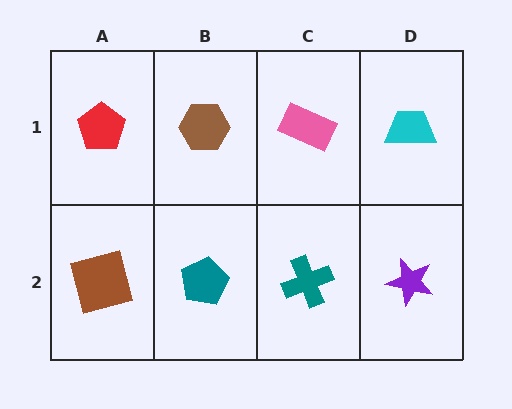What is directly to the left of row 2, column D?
A teal cross.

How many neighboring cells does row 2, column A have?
2.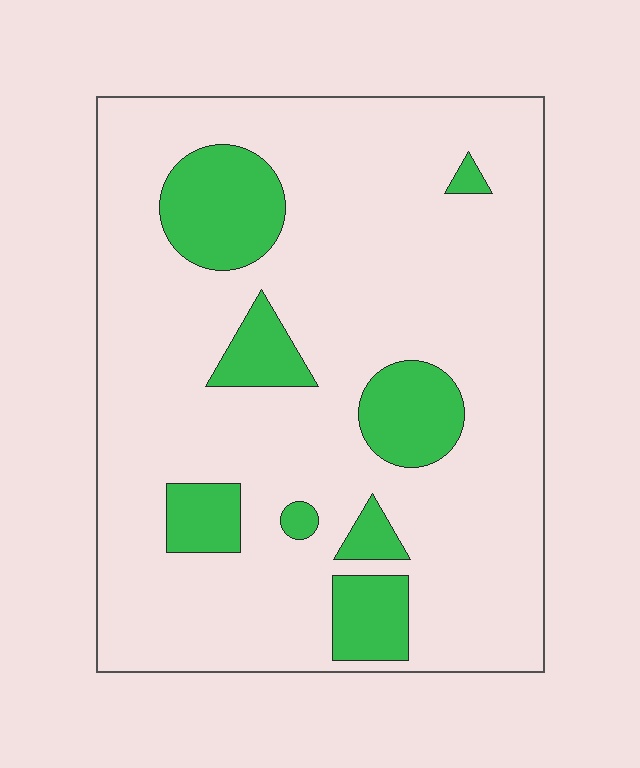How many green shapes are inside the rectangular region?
8.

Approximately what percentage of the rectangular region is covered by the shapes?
Approximately 15%.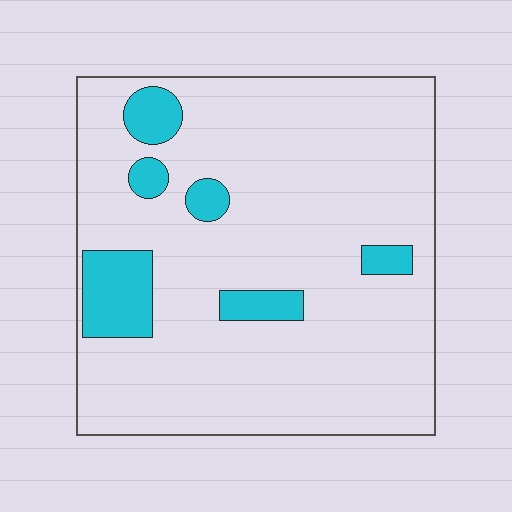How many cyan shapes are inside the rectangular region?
6.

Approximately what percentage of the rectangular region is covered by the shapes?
Approximately 10%.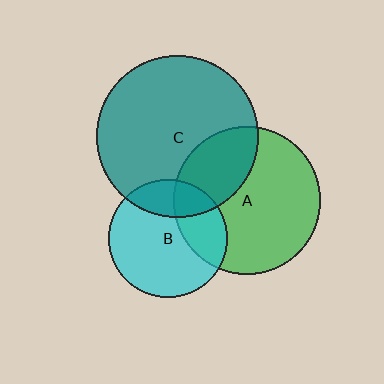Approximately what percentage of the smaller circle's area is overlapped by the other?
Approximately 30%.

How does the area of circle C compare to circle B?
Approximately 1.9 times.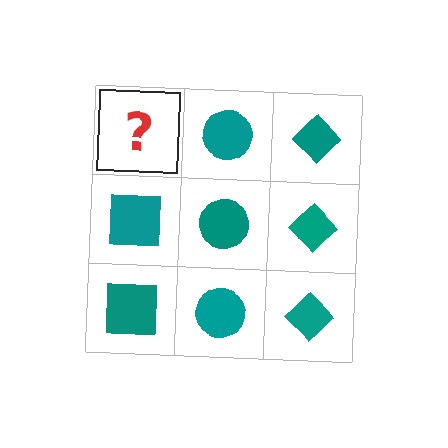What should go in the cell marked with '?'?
The missing cell should contain a teal square.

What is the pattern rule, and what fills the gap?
The rule is that each column has a consistent shape. The gap should be filled with a teal square.